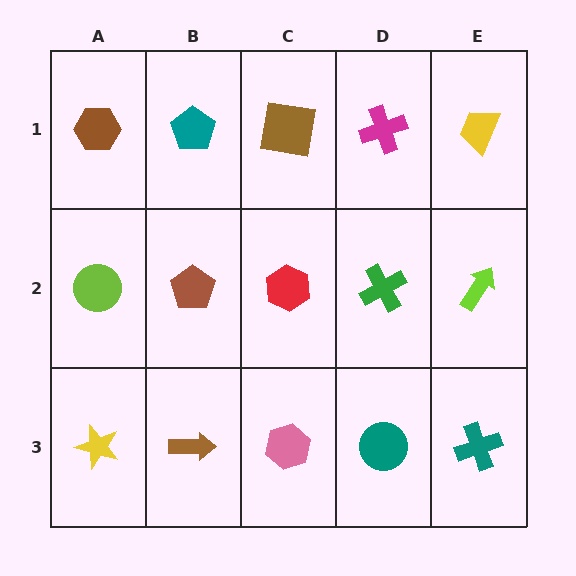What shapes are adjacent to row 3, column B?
A brown pentagon (row 2, column B), a yellow star (row 3, column A), a pink hexagon (row 3, column C).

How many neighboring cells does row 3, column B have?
3.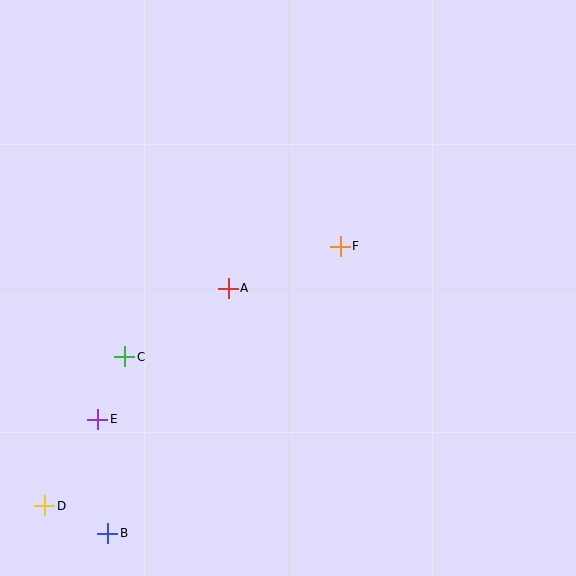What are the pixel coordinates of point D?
Point D is at (45, 506).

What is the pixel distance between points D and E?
The distance between D and E is 101 pixels.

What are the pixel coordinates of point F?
Point F is at (340, 246).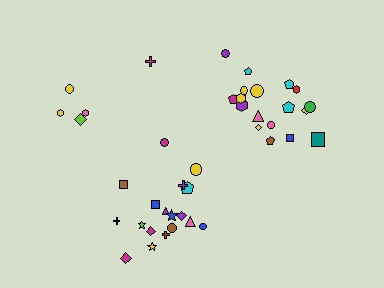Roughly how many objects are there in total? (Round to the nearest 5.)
Roughly 40 objects in total.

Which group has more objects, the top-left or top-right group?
The top-right group.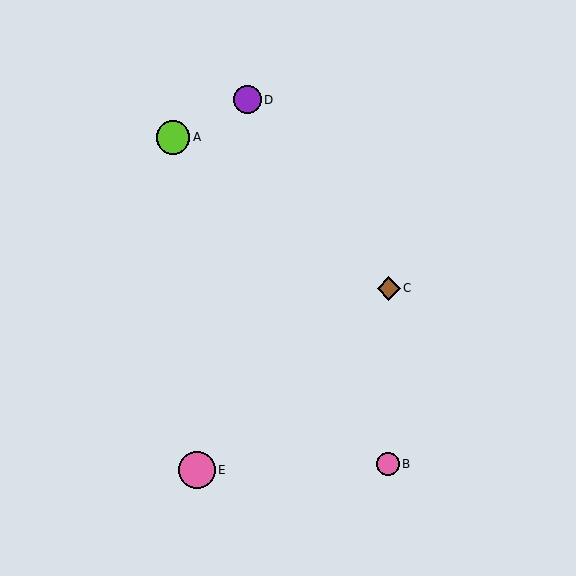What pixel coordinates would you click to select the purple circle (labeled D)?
Click at (247, 100) to select the purple circle D.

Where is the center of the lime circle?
The center of the lime circle is at (173, 137).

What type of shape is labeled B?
Shape B is a pink circle.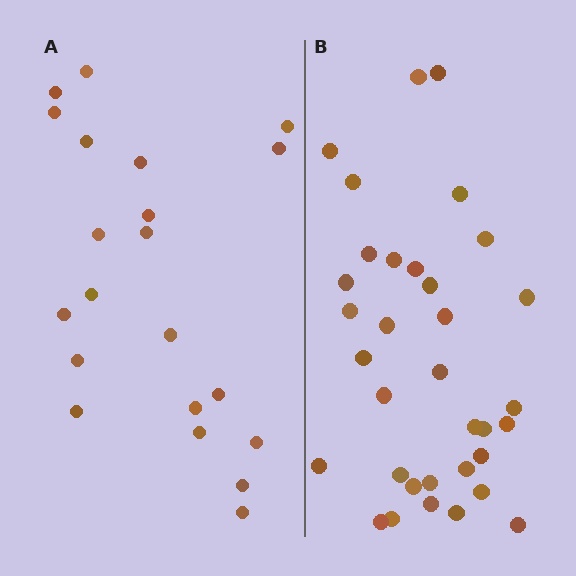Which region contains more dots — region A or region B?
Region B (the right region) has more dots.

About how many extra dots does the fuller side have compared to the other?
Region B has approximately 15 more dots than region A.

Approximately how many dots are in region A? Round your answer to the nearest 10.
About 20 dots. (The exact count is 21, which rounds to 20.)